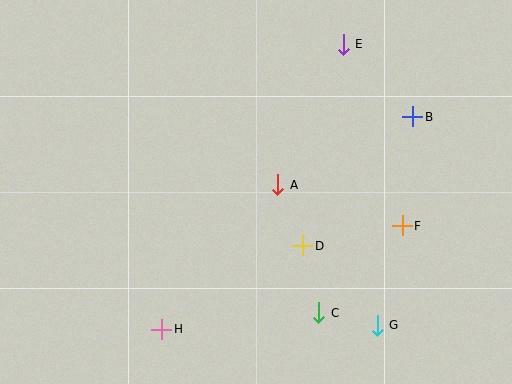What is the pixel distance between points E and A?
The distance between E and A is 155 pixels.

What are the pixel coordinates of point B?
Point B is at (413, 117).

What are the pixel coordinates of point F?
Point F is at (402, 226).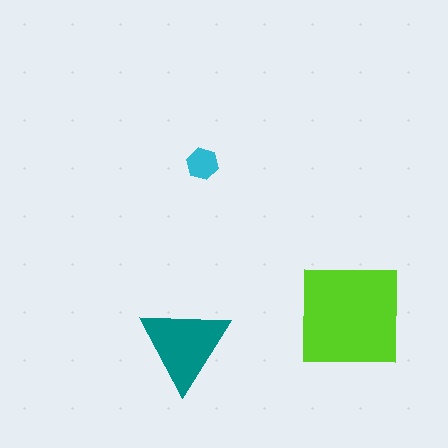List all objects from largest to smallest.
The lime square, the teal triangle, the cyan hexagon.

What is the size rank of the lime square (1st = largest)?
1st.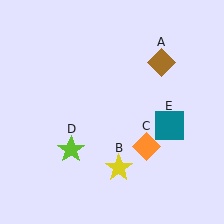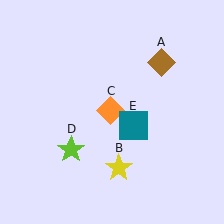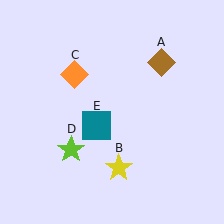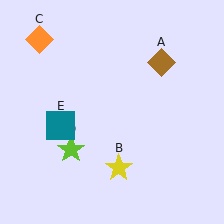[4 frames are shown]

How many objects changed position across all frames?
2 objects changed position: orange diamond (object C), teal square (object E).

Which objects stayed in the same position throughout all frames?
Brown diamond (object A) and yellow star (object B) and lime star (object D) remained stationary.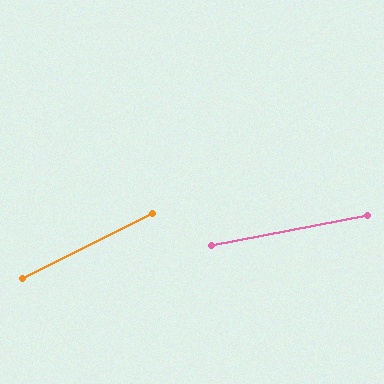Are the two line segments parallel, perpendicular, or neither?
Neither parallel nor perpendicular — they differ by about 16°.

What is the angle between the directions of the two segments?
Approximately 16 degrees.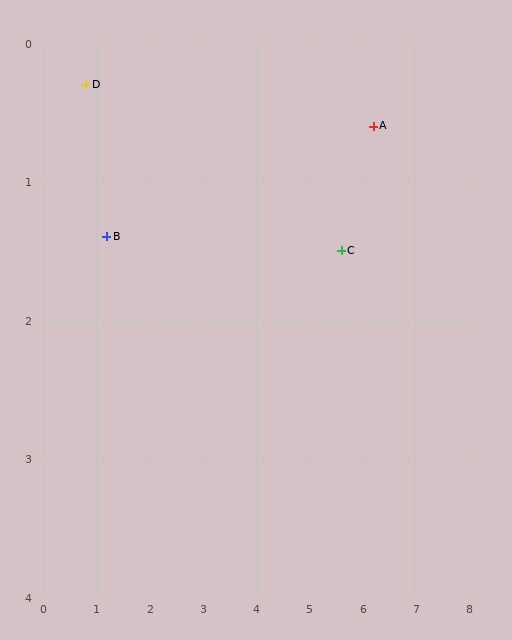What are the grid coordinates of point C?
Point C is at approximately (5.6, 1.5).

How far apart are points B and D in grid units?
Points B and D are about 1.2 grid units apart.